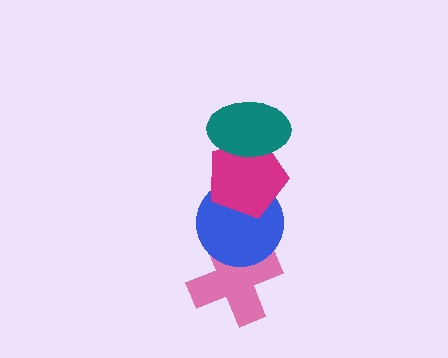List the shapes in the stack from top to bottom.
From top to bottom: the teal ellipse, the magenta pentagon, the blue circle, the pink cross.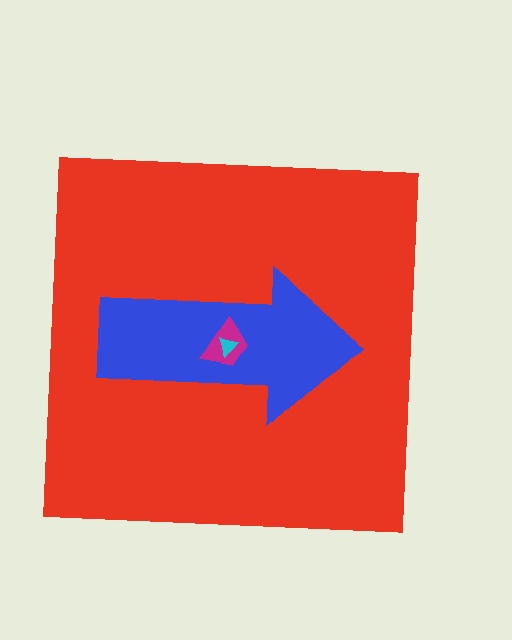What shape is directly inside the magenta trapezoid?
The cyan triangle.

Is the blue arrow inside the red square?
Yes.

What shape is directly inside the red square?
The blue arrow.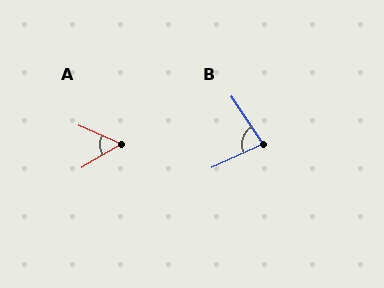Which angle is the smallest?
A, at approximately 55 degrees.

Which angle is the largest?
B, at approximately 81 degrees.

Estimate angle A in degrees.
Approximately 55 degrees.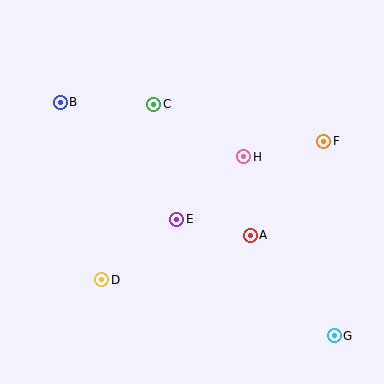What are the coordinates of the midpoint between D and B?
The midpoint between D and B is at (81, 191).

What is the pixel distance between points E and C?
The distance between E and C is 117 pixels.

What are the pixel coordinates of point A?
Point A is at (250, 235).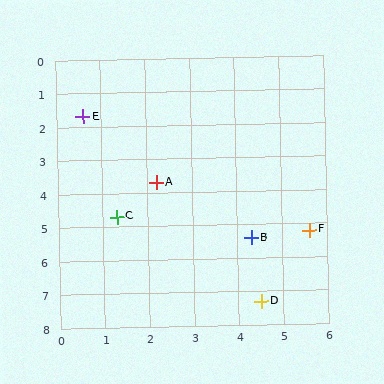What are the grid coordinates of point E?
Point E is at approximately (0.6, 1.7).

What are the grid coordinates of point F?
Point F is at approximately (5.6, 5.2).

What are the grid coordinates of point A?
Point A is at approximately (2.2, 3.7).